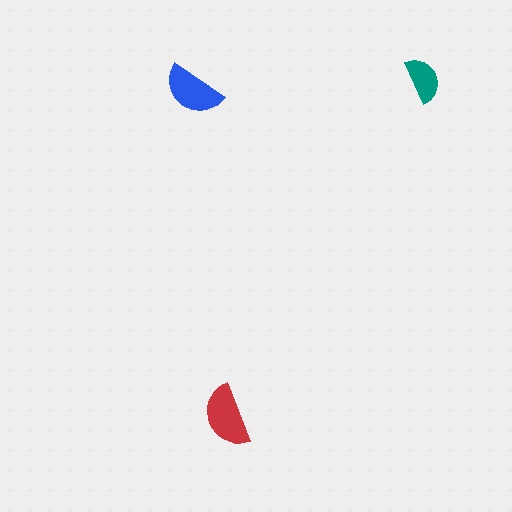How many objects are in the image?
There are 3 objects in the image.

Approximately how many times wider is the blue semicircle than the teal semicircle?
About 1.5 times wider.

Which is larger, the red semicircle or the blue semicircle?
The red one.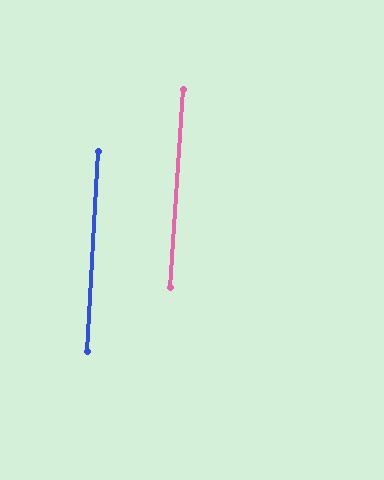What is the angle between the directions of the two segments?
Approximately 1 degree.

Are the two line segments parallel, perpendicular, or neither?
Parallel — their directions differ by only 0.7°.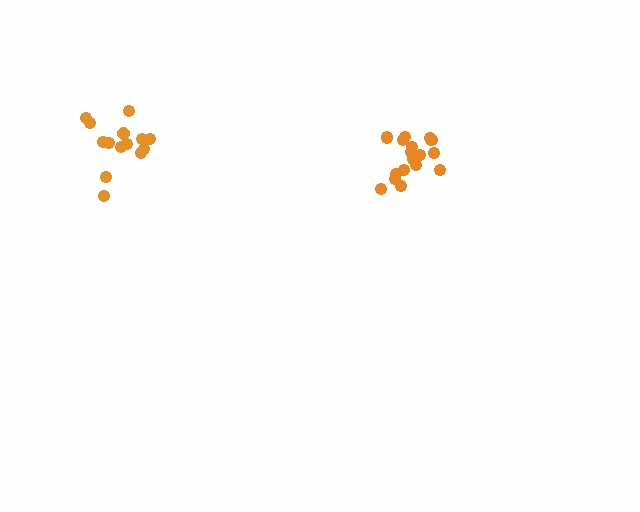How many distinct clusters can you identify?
There are 2 distinct clusters.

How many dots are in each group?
Group 1: 14 dots, Group 2: 18 dots (32 total).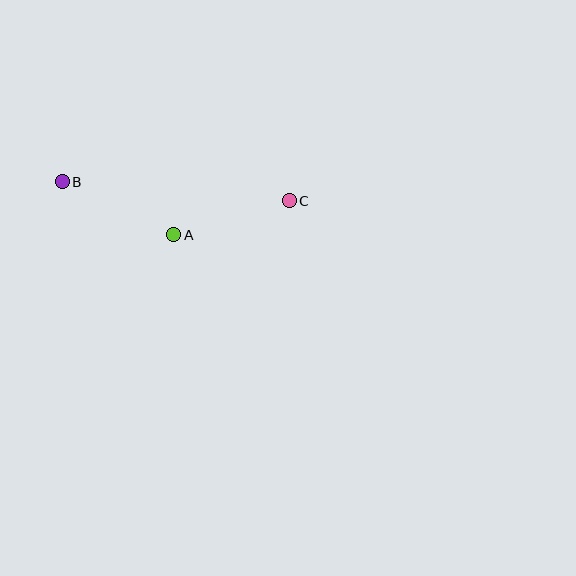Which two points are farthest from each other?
Points B and C are farthest from each other.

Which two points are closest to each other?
Points A and C are closest to each other.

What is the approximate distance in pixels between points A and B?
The distance between A and B is approximately 124 pixels.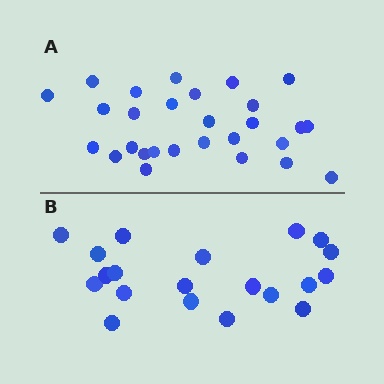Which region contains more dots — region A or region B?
Region A (the top region) has more dots.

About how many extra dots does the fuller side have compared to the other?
Region A has roughly 8 or so more dots than region B.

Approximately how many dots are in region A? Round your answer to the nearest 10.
About 30 dots. (The exact count is 28, which rounds to 30.)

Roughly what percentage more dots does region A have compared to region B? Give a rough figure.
About 40% more.